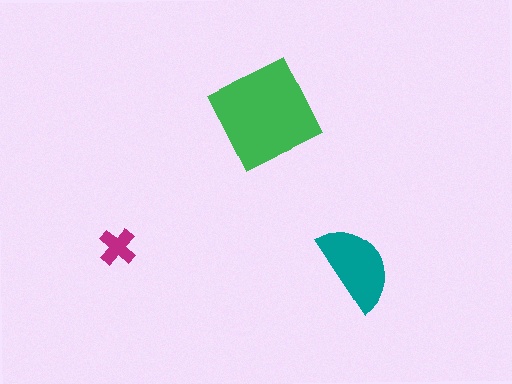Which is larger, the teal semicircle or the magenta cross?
The teal semicircle.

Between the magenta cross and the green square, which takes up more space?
The green square.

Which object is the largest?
The green square.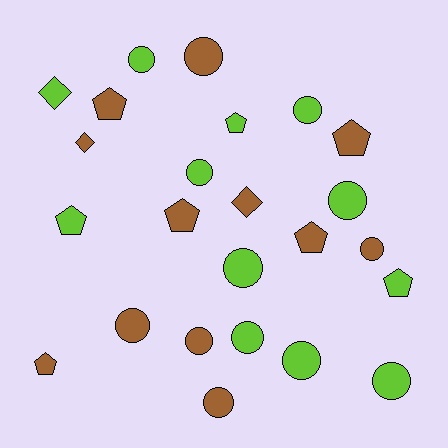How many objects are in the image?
There are 24 objects.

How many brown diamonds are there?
There are 2 brown diamonds.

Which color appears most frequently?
Lime, with 12 objects.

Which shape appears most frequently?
Circle, with 13 objects.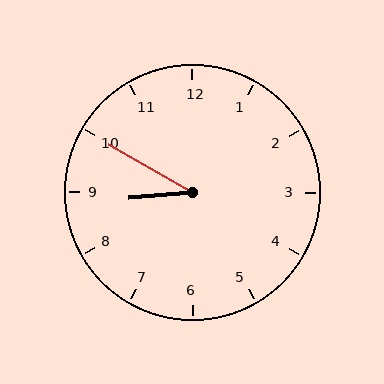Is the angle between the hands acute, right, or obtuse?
It is acute.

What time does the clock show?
8:50.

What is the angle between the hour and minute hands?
Approximately 35 degrees.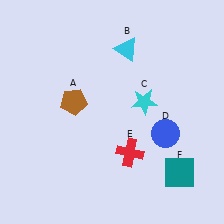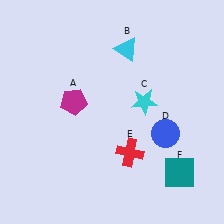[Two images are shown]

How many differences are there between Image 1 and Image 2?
There is 1 difference between the two images.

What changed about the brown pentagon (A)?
In Image 1, A is brown. In Image 2, it changed to magenta.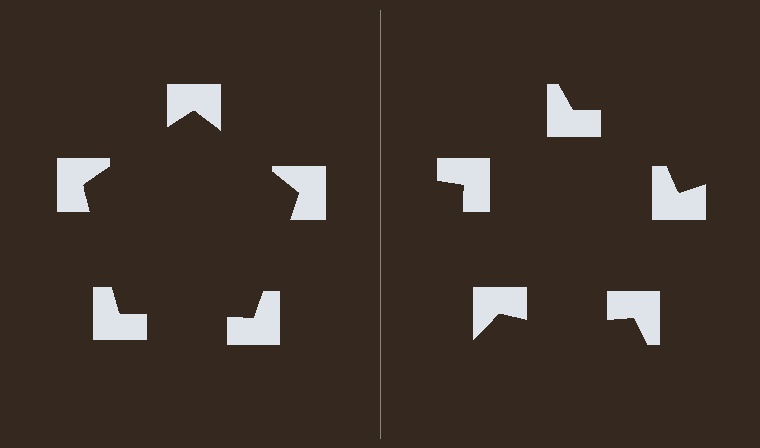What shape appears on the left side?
An illusory pentagon.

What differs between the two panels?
The notched squares are positioned identically on both sides; only the wedge orientations differ. On the left they align to a pentagon; on the right they are misaligned.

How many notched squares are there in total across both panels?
10 — 5 on each side.